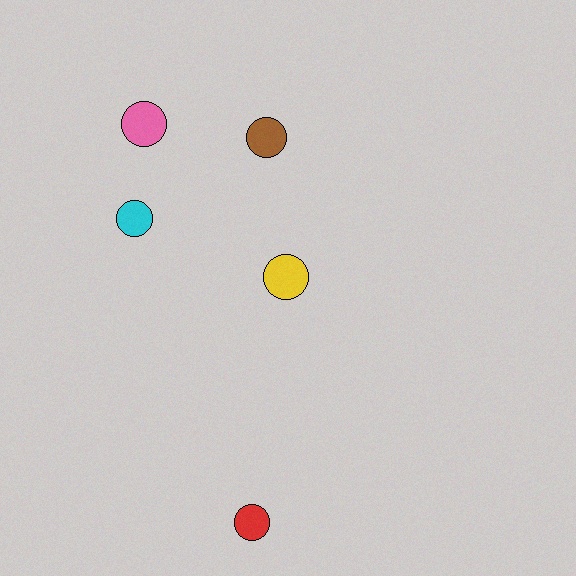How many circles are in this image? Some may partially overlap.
There are 5 circles.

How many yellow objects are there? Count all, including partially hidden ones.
There is 1 yellow object.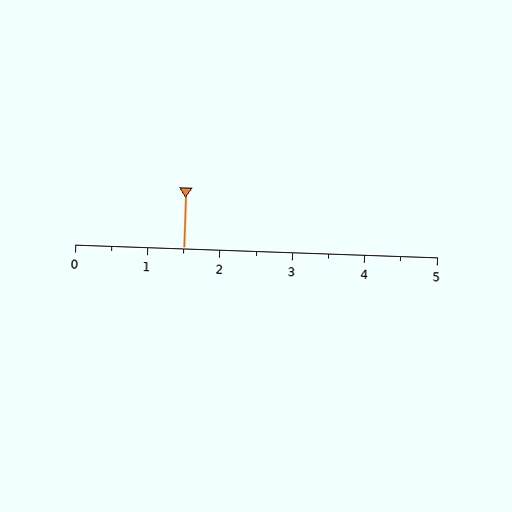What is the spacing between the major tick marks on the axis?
The major ticks are spaced 1 apart.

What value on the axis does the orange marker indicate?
The marker indicates approximately 1.5.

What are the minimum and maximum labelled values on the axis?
The axis runs from 0 to 5.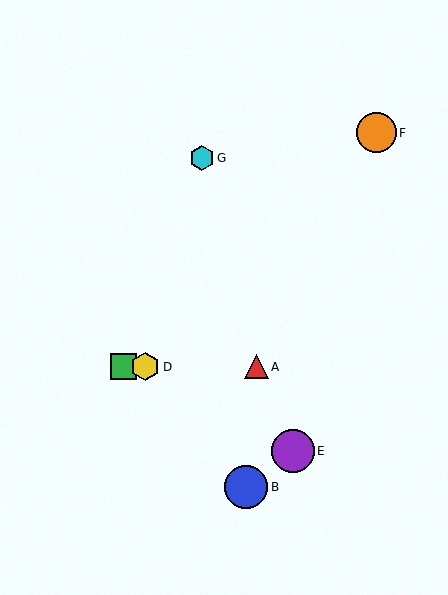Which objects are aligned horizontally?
Objects A, C, D are aligned horizontally.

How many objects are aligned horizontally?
3 objects (A, C, D) are aligned horizontally.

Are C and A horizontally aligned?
Yes, both are at y≈367.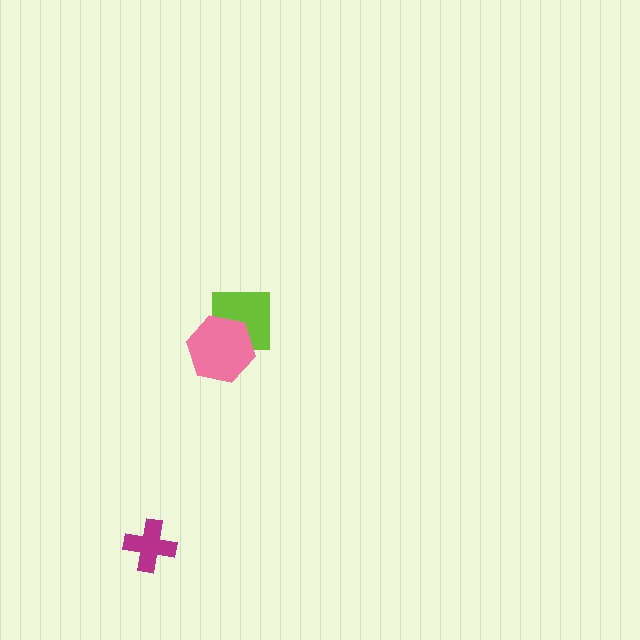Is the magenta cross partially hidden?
No, no other shape covers it.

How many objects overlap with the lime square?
1 object overlaps with the lime square.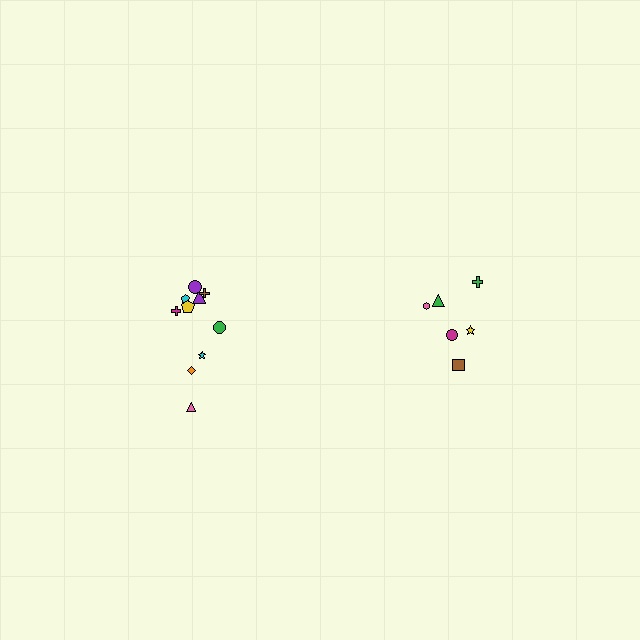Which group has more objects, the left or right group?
The left group.